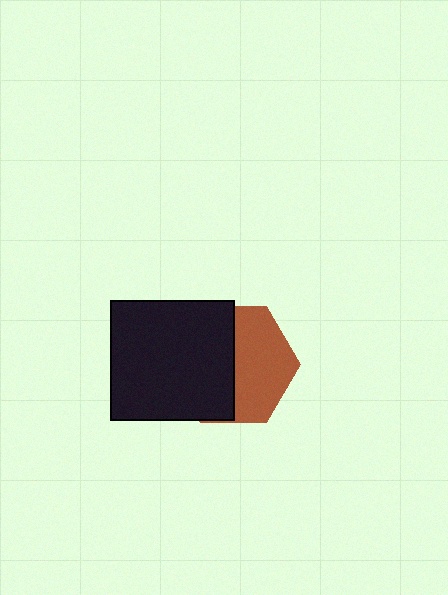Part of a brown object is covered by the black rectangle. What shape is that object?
It is a hexagon.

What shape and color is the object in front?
The object in front is a black rectangle.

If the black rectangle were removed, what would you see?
You would see the complete brown hexagon.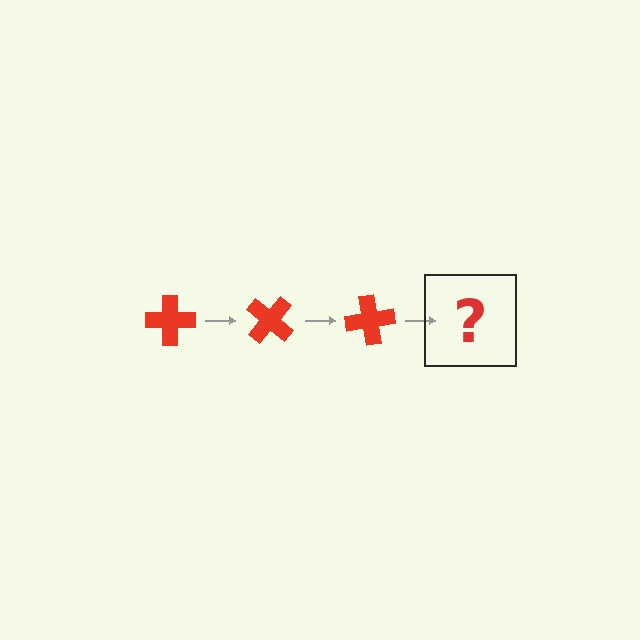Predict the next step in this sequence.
The next step is a red cross rotated 120 degrees.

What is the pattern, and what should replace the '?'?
The pattern is that the cross rotates 40 degrees each step. The '?' should be a red cross rotated 120 degrees.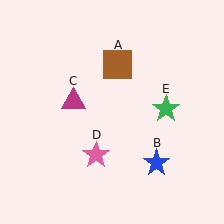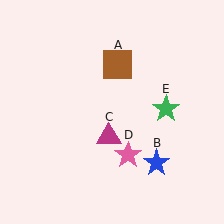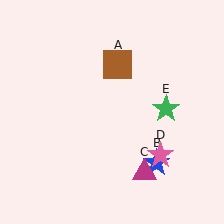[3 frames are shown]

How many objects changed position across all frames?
2 objects changed position: magenta triangle (object C), pink star (object D).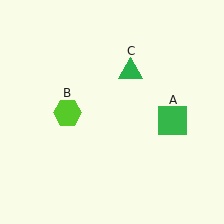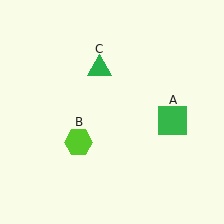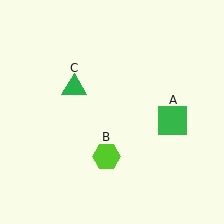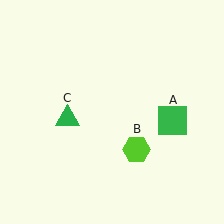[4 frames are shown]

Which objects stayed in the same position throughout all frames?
Green square (object A) remained stationary.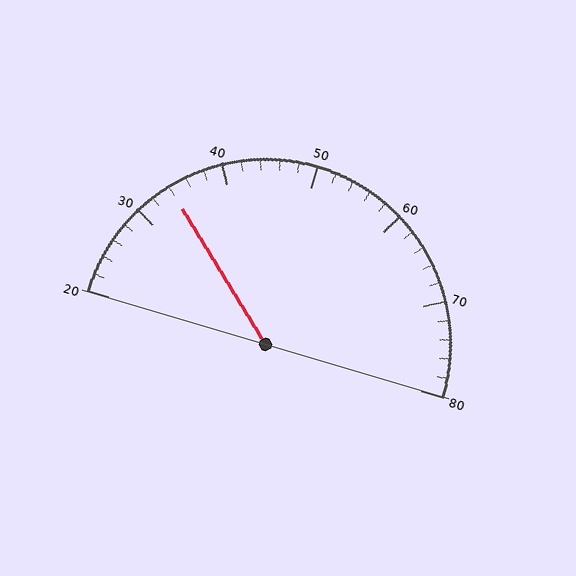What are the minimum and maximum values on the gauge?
The gauge ranges from 20 to 80.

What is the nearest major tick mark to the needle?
The nearest major tick mark is 30.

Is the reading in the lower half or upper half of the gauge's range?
The reading is in the lower half of the range (20 to 80).